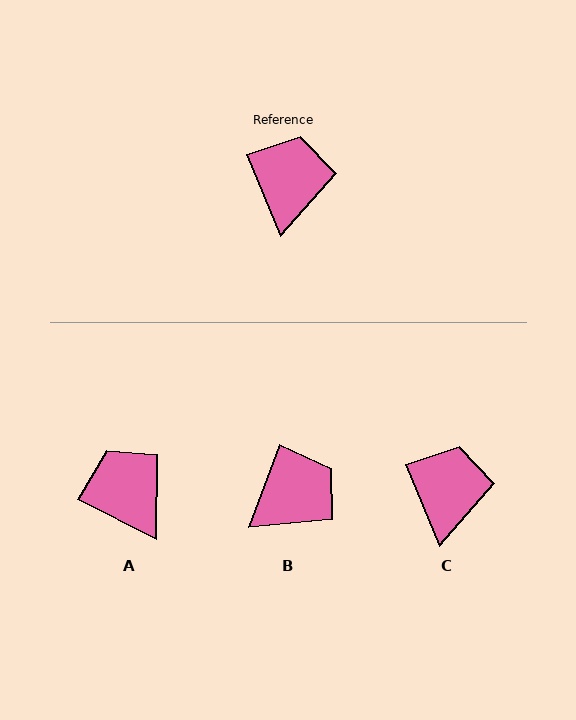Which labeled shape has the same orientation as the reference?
C.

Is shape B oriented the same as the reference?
No, it is off by about 43 degrees.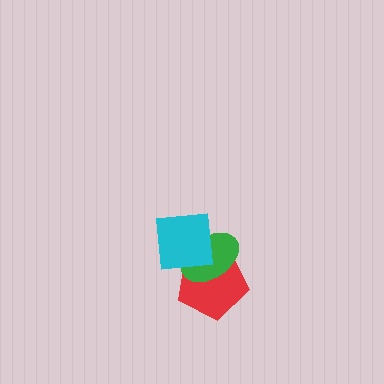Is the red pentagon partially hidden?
Yes, it is partially covered by another shape.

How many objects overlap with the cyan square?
2 objects overlap with the cyan square.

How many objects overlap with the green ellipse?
2 objects overlap with the green ellipse.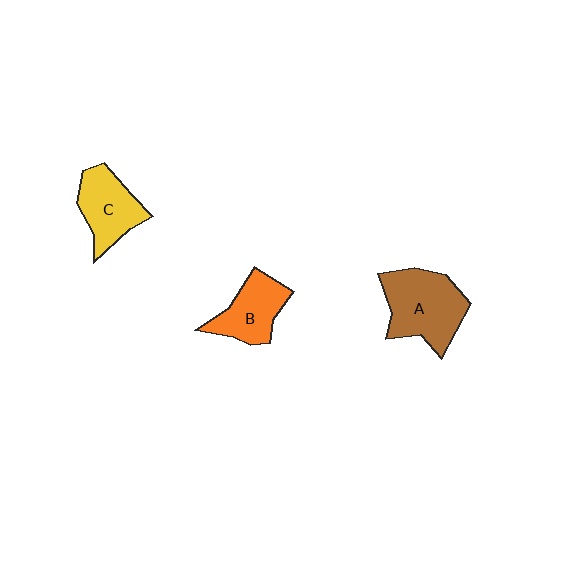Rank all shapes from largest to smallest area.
From largest to smallest: A (brown), C (yellow), B (orange).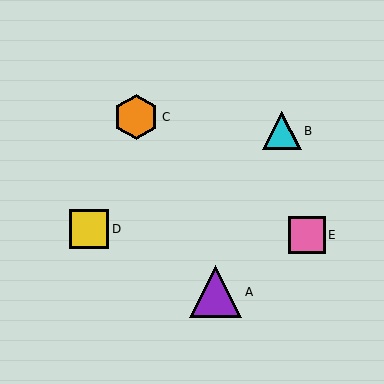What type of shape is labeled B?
Shape B is a cyan triangle.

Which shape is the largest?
The purple triangle (labeled A) is the largest.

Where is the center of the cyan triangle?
The center of the cyan triangle is at (282, 131).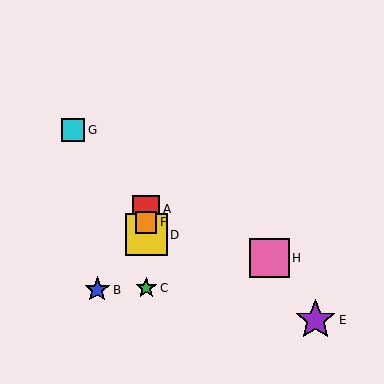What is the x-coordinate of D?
Object D is at x≈146.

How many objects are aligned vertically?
4 objects (A, C, D, F) are aligned vertically.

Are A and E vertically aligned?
No, A is at x≈146 and E is at x≈315.